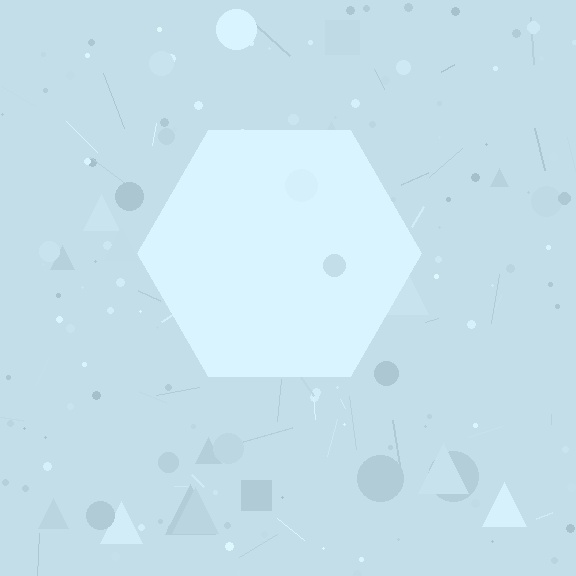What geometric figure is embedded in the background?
A hexagon is embedded in the background.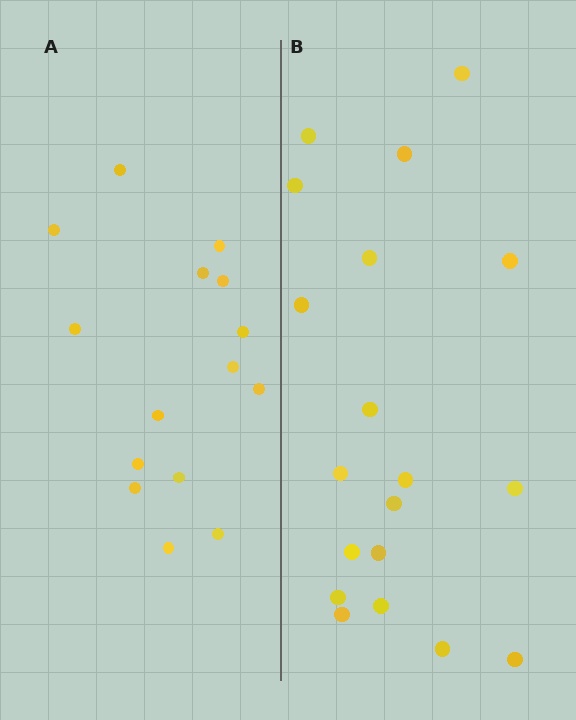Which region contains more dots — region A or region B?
Region B (the right region) has more dots.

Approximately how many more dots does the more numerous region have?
Region B has about 4 more dots than region A.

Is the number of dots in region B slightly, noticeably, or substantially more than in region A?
Region B has noticeably more, but not dramatically so. The ratio is roughly 1.3 to 1.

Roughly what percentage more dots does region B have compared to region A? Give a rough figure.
About 25% more.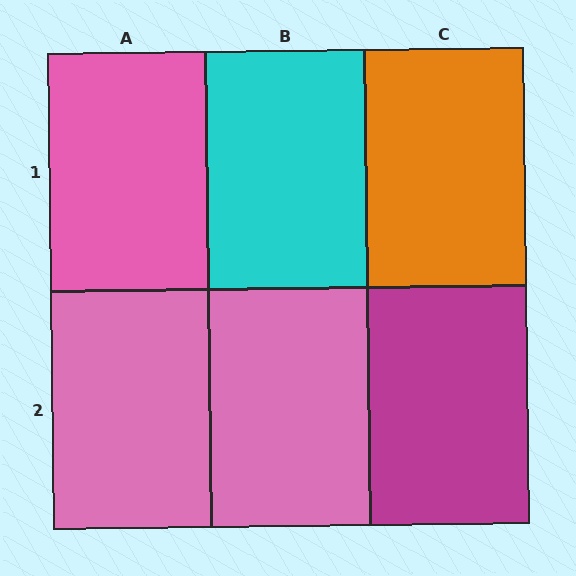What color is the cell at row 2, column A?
Pink.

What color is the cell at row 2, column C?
Magenta.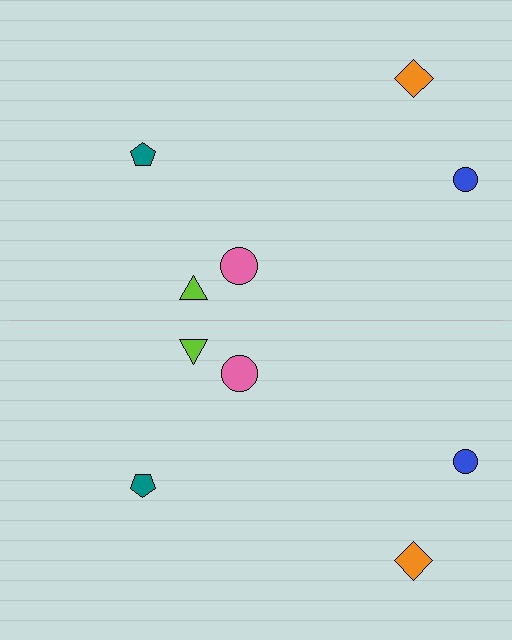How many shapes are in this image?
There are 10 shapes in this image.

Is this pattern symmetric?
Yes, this pattern has bilateral (reflection) symmetry.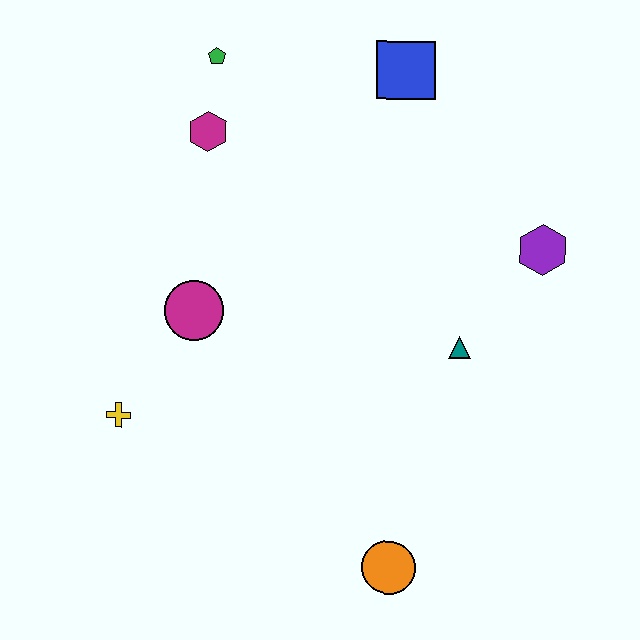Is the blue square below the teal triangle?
No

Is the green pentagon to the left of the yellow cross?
No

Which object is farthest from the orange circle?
The green pentagon is farthest from the orange circle.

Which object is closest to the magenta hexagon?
The green pentagon is closest to the magenta hexagon.